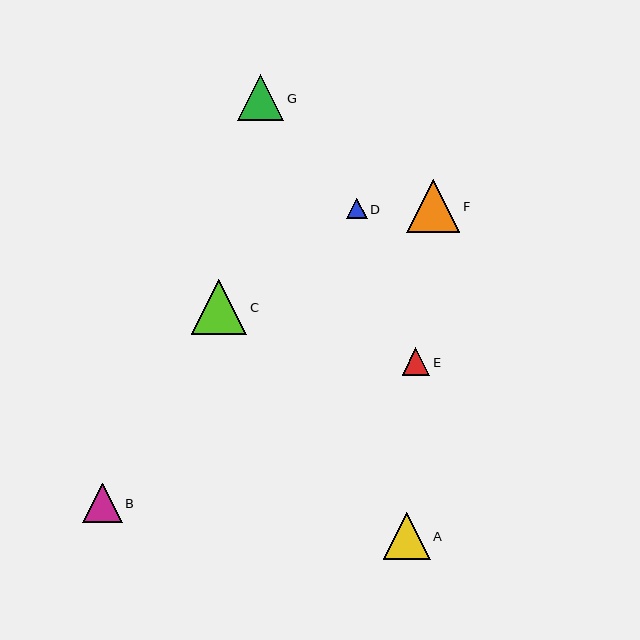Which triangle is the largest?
Triangle C is the largest with a size of approximately 56 pixels.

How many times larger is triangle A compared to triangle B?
Triangle A is approximately 1.2 times the size of triangle B.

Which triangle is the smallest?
Triangle D is the smallest with a size of approximately 21 pixels.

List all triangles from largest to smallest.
From largest to smallest: C, F, A, G, B, E, D.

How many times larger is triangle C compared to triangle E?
Triangle C is approximately 2.0 times the size of triangle E.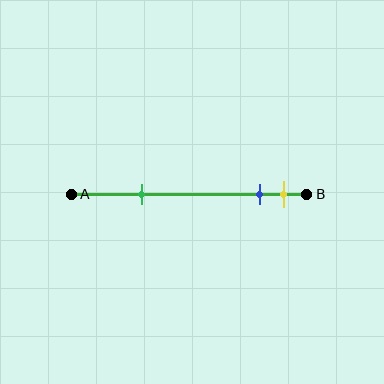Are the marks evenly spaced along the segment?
No, the marks are not evenly spaced.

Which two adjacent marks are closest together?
The blue and yellow marks are the closest adjacent pair.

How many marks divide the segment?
There are 3 marks dividing the segment.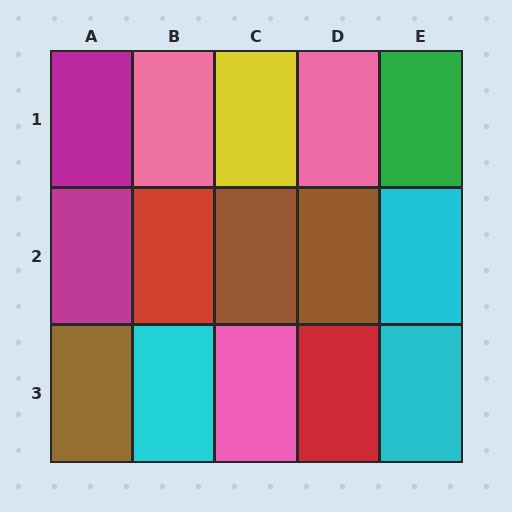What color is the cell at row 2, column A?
Magenta.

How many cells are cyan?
3 cells are cyan.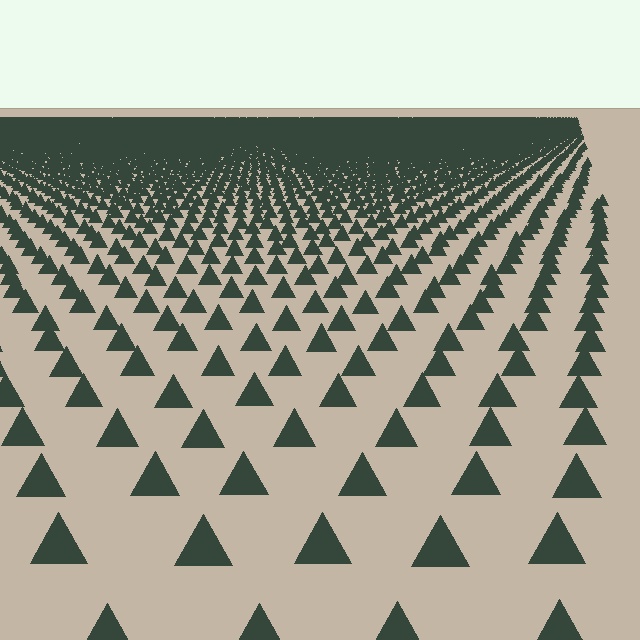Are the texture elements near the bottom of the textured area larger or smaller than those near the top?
Larger. Near the bottom, elements are closer to the viewer and appear at a bigger on-screen size.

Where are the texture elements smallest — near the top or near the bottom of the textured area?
Near the top.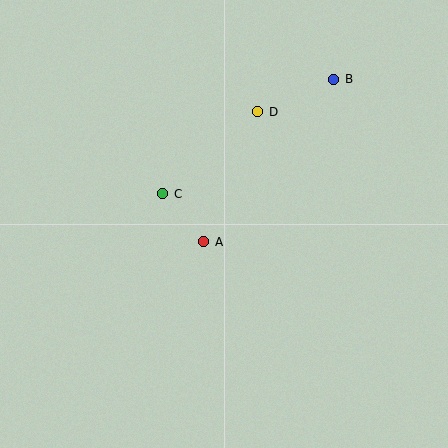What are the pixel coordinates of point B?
Point B is at (334, 79).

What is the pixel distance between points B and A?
The distance between B and A is 208 pixels.